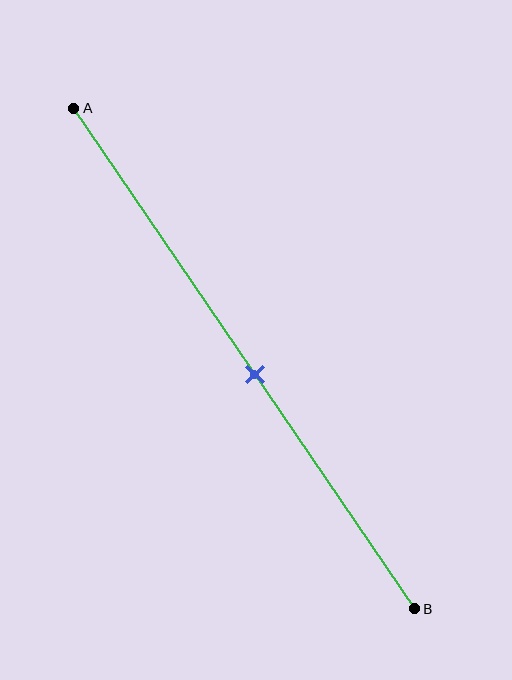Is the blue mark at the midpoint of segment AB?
No, the mark is at about 55% from A, not at the 50% midpoint.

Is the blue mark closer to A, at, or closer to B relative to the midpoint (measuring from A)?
The blue mark is closer to point B than the midpoint of segment AB.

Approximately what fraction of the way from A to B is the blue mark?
The blue mark is approximately 55% of the way from A to B.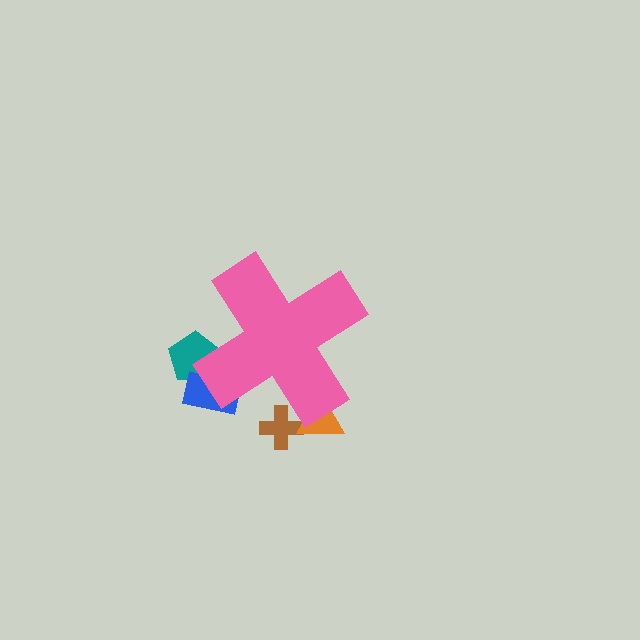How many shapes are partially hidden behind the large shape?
4 shapes are partially hidden.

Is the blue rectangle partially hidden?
Yes, the blue rectangle is partially hidden behind the pink cross.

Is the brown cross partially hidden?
Yes, the brown cross is partially hidden behind the pink cross.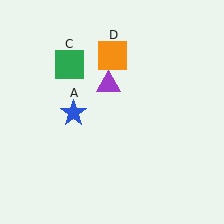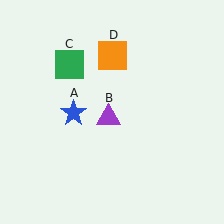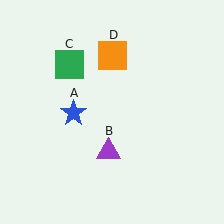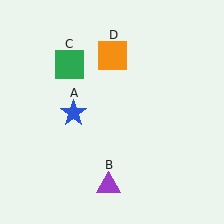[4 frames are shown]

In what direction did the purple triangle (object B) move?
The purple triangle (object B) moved down.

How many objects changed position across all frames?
1 object changed position: purple triangle (object B).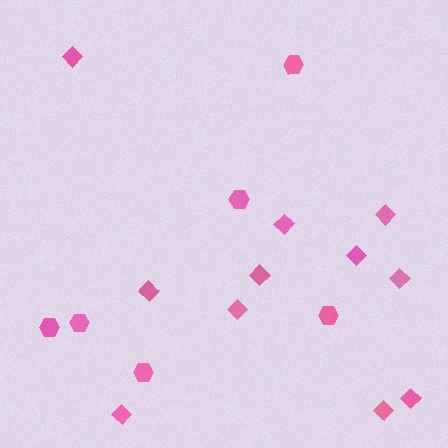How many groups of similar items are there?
There are 2 groups: one group of diamonds (11) and one group of hexagons (6).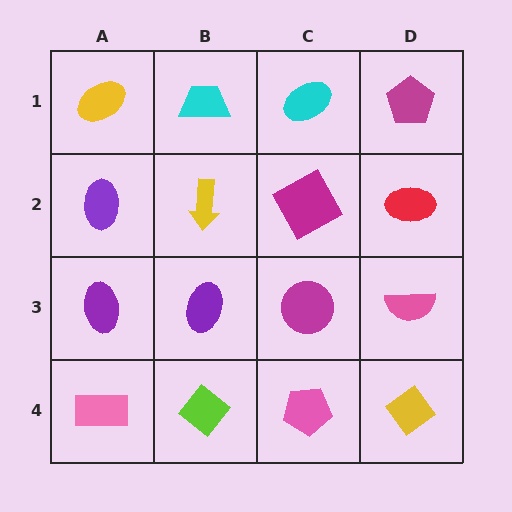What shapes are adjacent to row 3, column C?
A magenta square (row 2, column C), a pink pentagon (row 4, column C), a purple ellipse (row 3, column B), a pink semicircle (row 3, column D).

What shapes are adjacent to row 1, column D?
A red ellipse (row 2, column D), a cyan ellipse (row 1, column C).